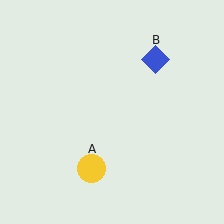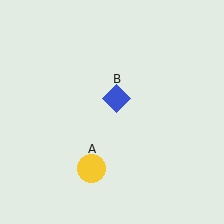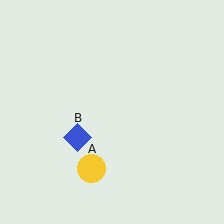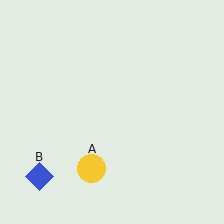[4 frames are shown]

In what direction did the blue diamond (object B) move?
The blue diamond (object B) moved down and to the left.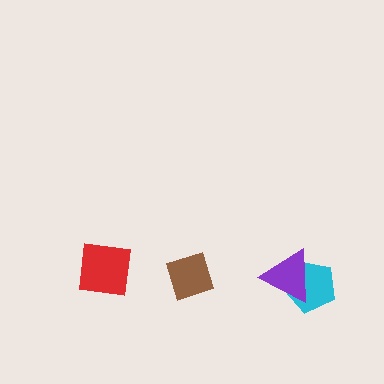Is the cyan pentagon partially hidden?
Yes, it is partially covered by another shape.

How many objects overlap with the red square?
0 objects overlap with the red square.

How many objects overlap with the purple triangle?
1 object overlaps with the purple triangle.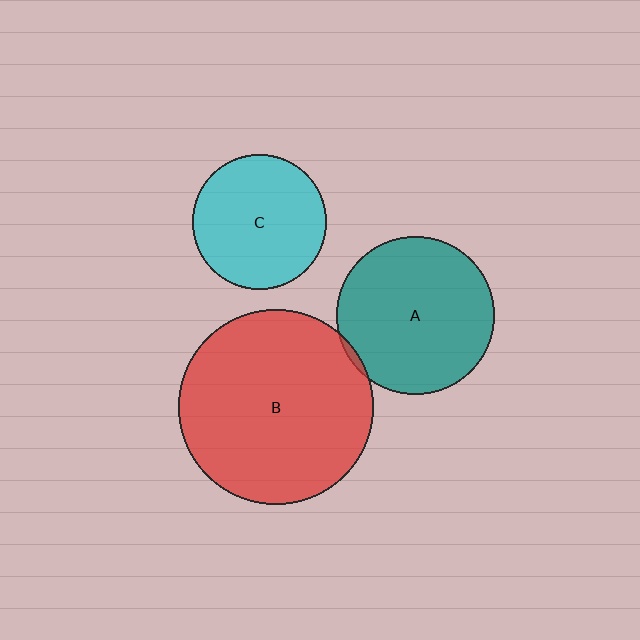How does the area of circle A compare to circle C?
Approximately 1.4 times.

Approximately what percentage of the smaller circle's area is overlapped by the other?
Approximately 5%.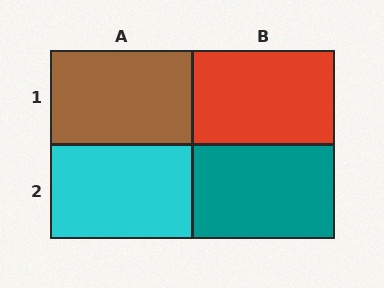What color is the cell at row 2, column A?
Cyan.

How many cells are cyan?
1 cell is cyan.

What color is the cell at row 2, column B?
Teal.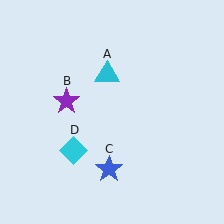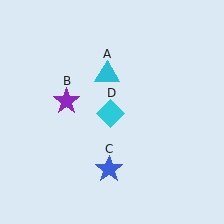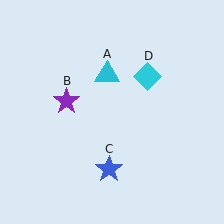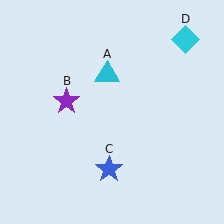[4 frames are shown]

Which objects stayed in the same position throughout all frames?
Cyan triangle (object A) and purple star (object B) and blue star (object C) remained stationary.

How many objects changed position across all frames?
1 object changed position: cyan diamond (object D).